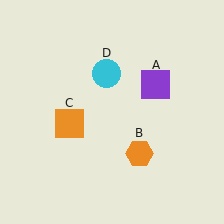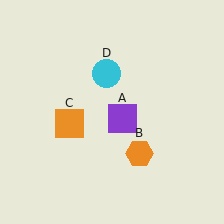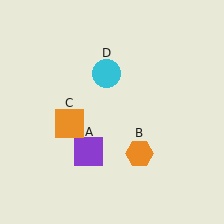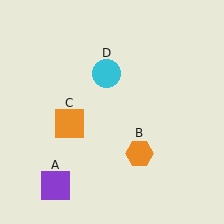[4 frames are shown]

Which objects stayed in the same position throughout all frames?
Orange hexagon (object B) and orange square (object C) and cyan circle (object D) remained stationary.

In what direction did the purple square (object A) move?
The purple square (object A) moved down and to the left.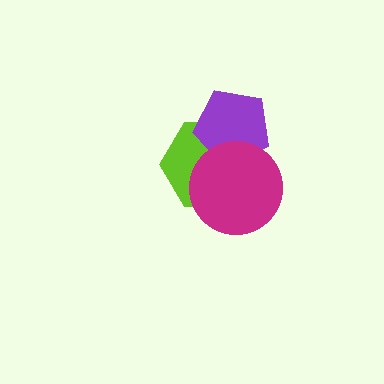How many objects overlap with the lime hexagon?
2 objects overlap with the lime hexagon.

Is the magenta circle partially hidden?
No, no other shape covers it.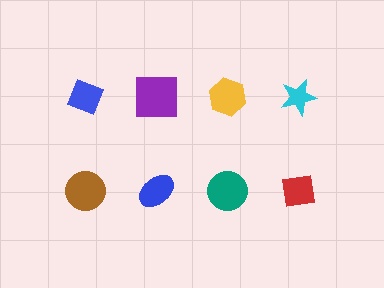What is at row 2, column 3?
A teal circle.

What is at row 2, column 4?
A red square.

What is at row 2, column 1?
A brown circle.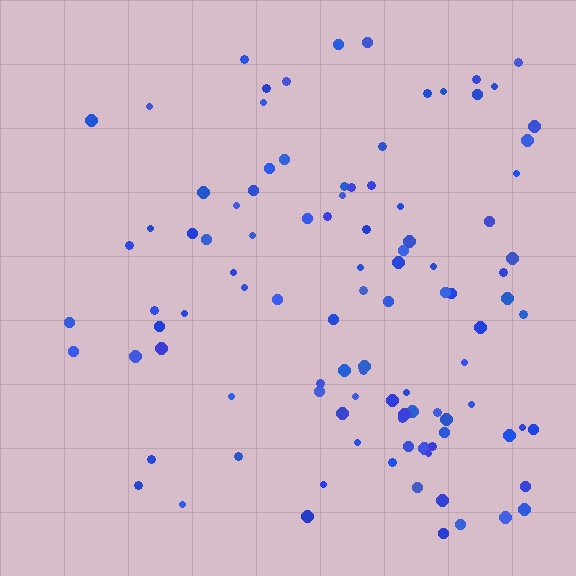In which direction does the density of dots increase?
From left to right, with the right side densest.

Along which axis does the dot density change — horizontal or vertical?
Horizontal.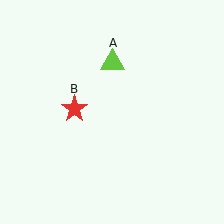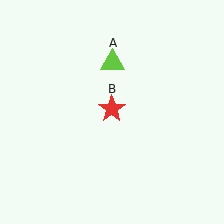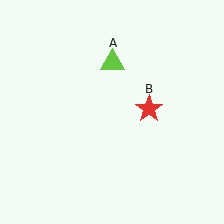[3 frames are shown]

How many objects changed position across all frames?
1 object changed position: red star (object B).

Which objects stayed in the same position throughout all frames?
Lime triangle (object A) remained stationary.